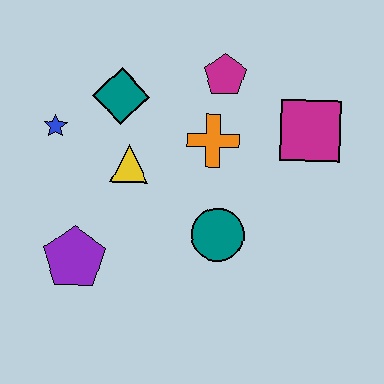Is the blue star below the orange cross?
No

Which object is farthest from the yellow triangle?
The magenta square is farthest from the yellow triangle.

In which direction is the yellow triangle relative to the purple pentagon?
The yellow triangle is above the purple pentagon.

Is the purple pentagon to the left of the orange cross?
Yes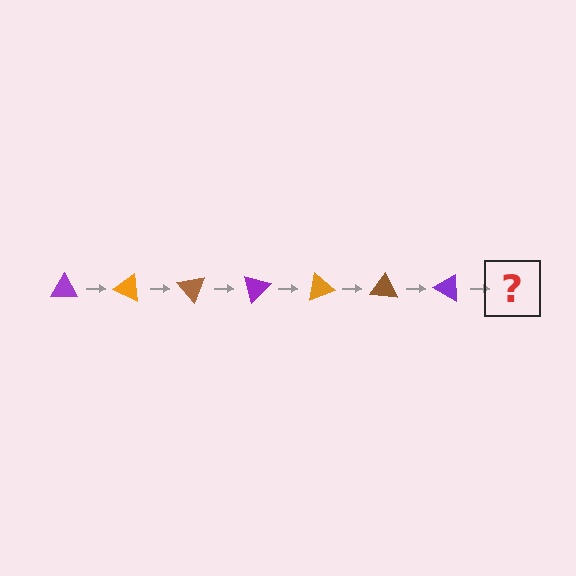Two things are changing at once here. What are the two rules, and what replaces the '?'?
The two rules are that it rotates 25 degrees each step and the color cycles through purple, orange, and brown. The '?' should be an orange triangle, rotated 175 degrees from the start.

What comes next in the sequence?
The next element should be an orange triangle, rotated 175 degrees from the start.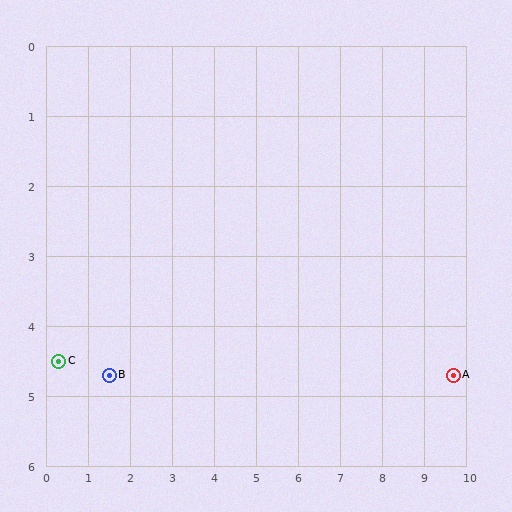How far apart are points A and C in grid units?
Points A and C are about 9.4 grid units apart.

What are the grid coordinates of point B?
Point B is at approximately (1.5, 4.7).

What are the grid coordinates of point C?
Point C is at approximately (0.3, 4.5).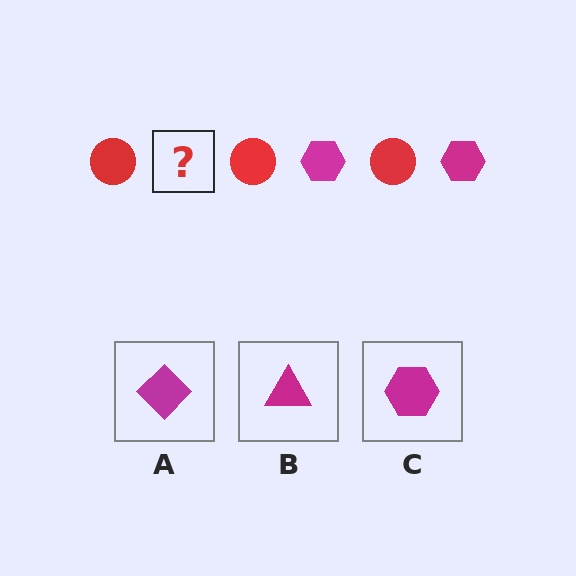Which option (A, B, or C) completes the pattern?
C.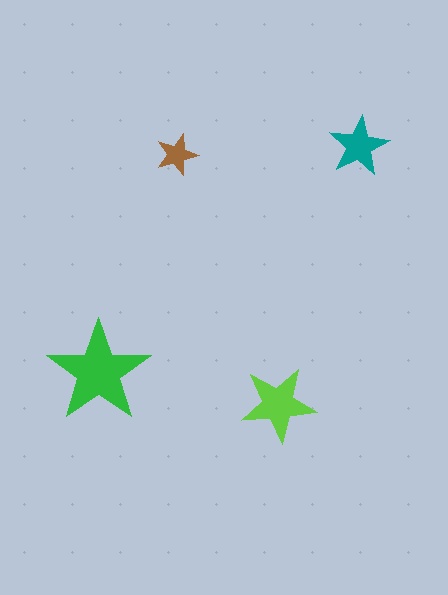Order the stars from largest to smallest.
the green one, the lime one, the teal one, the brown one.